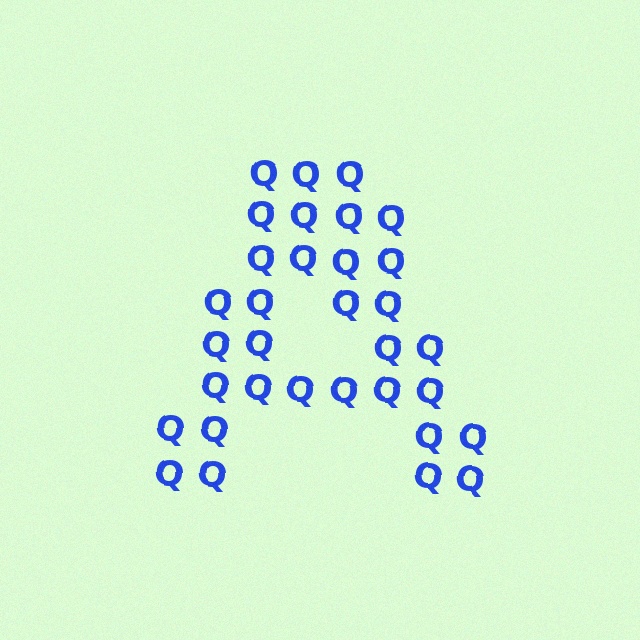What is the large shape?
The large shape is the letter A.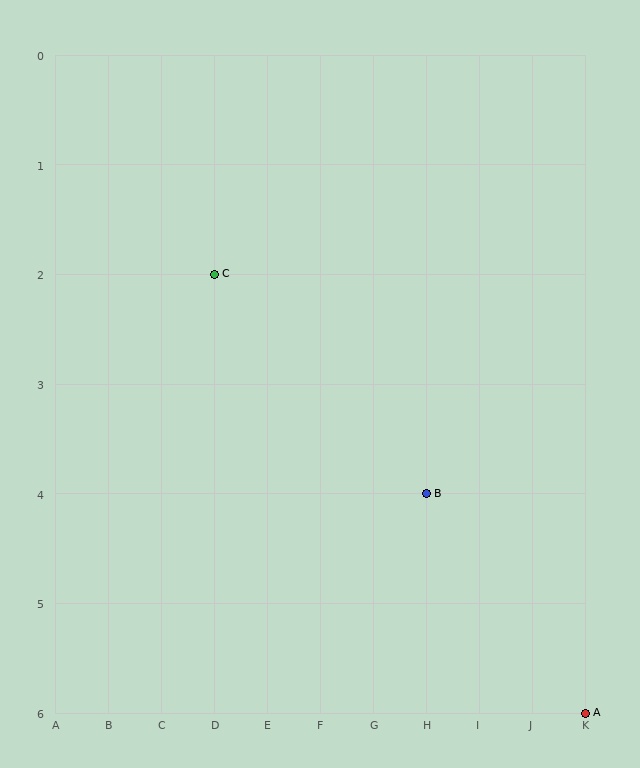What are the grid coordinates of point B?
Point B is at grid coordinates (H, 4).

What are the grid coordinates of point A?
Point A is at grid coordinates (K, 6).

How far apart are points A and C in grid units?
Points A and C are 7 columns and 4 rows apart (about 8.1 grid units diagonally).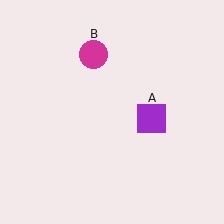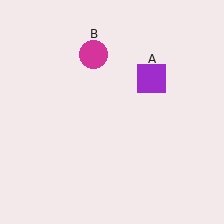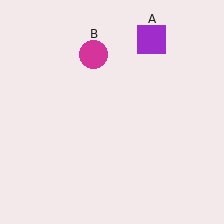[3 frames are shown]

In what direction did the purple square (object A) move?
The purple square (object A) moved up.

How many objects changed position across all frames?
1 object changed position: purple square (object A).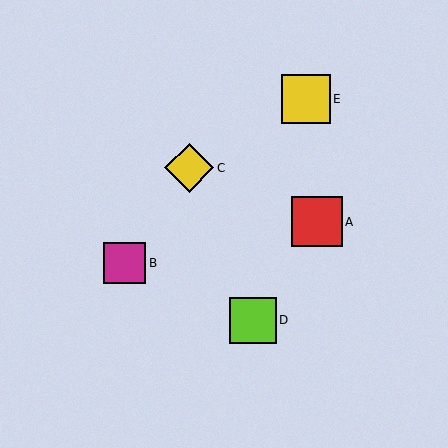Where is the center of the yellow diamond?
The center of the yellow diamond is at (189, 168).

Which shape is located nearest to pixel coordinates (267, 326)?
The lime square (labeled D) at (253, 320) is nearest to that location.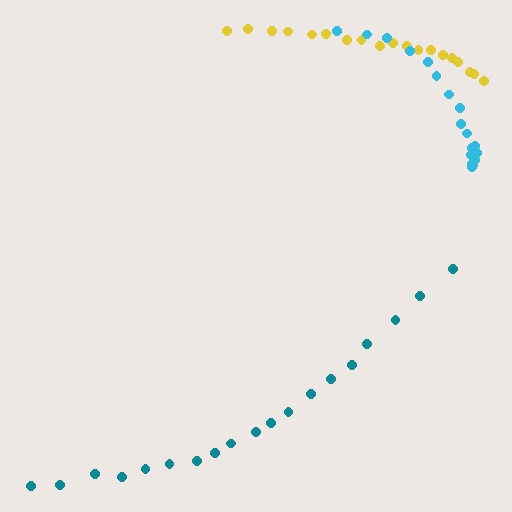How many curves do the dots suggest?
There are 3 distinct paths.